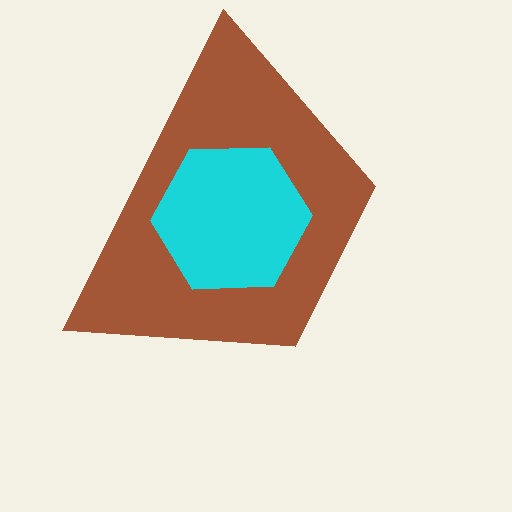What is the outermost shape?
The brown trapezoid.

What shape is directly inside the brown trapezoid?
The cyan hexagon.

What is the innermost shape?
The cyan hexagon.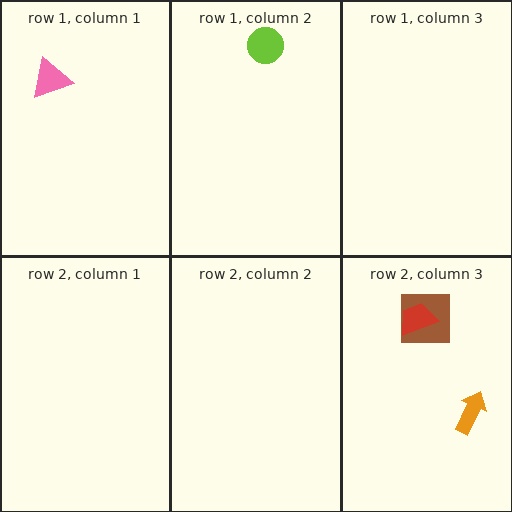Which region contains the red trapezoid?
The row 2, column 3 region.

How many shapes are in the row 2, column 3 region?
3.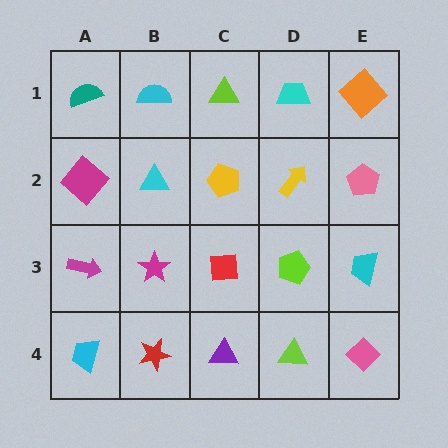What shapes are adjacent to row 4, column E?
A cyan trapezoid (row 3, column E), a lime triangle (row 4, column D).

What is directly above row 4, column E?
A cyan trapezoid.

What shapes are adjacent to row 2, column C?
A lime triangle (row 1, column C), a red square (row 3, column C), a cyan triangle (row 2, column B), a yellow arrow (row 2, column D).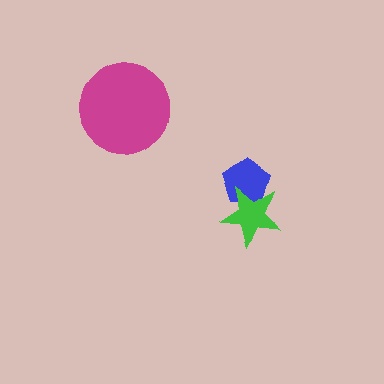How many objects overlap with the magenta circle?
0 objects overlap with the magenta circle.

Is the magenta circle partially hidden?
No, no other shape covers it.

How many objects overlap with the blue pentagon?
1 object overlaps with the blue pentagon.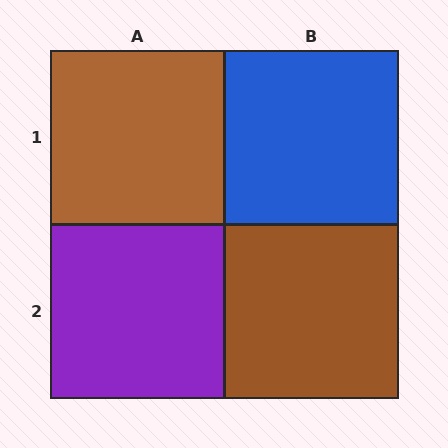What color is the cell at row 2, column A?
Purple.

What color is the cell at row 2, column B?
Brown.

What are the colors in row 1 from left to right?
Brown, blue.